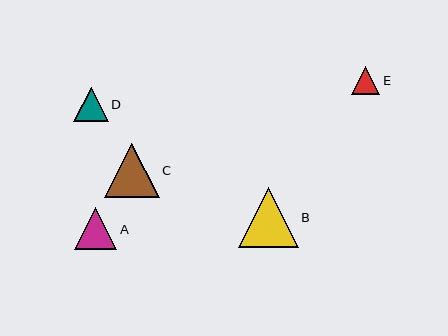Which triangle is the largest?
Triangle B is the largest with a size of approximately 60 pixels.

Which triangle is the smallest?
Triangle E is the smallest with a size of approximately 28 pixels.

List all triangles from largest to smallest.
From largest to smallest: B, C, A, D, E.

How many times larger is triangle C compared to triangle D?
Triangle C is approximately 1.6 times the size of triangle D.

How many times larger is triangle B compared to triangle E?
Triangle B is approximately 2.2 times the size of triangle E.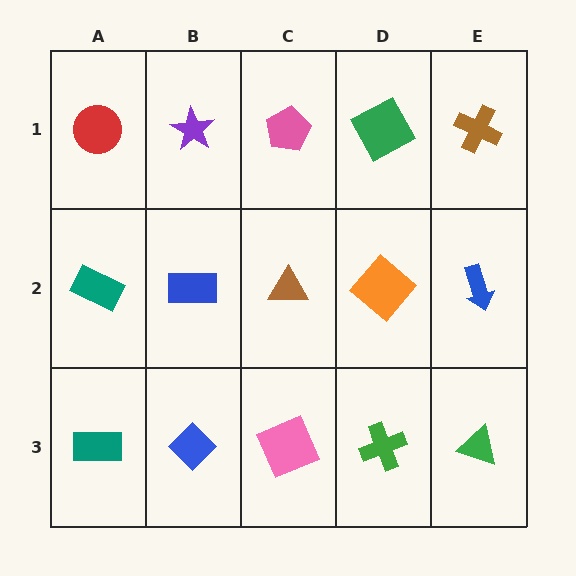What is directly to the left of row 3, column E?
A green cross.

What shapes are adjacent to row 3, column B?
A blue rectangle (row 2, column B), a teal rectangle (row 3, column A), a pink square (row 3, column C).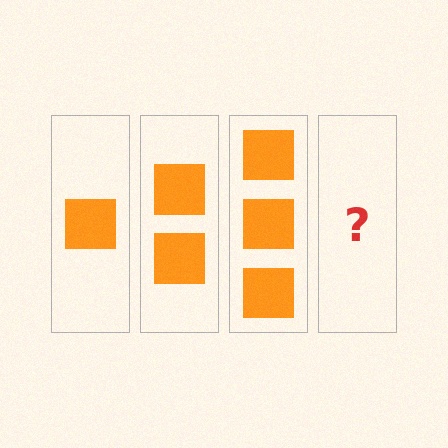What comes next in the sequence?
The next element should be 4 squares.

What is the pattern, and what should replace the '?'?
The pattern is that each step adds one more square. The '?' should be 4 squares.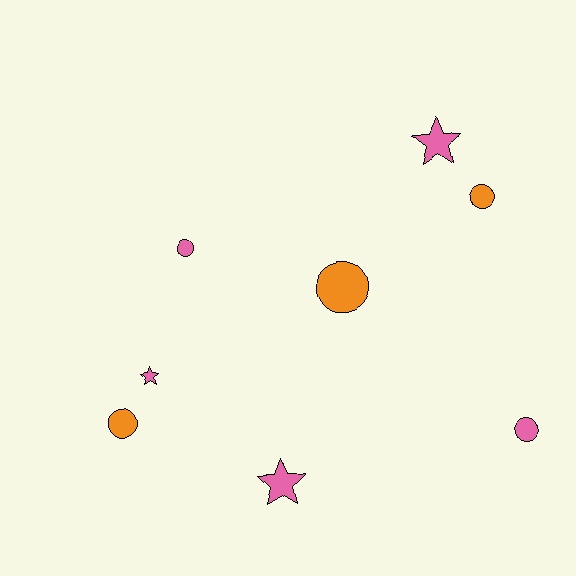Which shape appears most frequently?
Circle, with 5 objects.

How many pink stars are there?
There are 3 pink stars.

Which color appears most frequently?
Pink, with 5 objects.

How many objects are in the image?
There are 8 objects.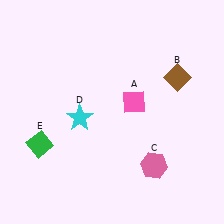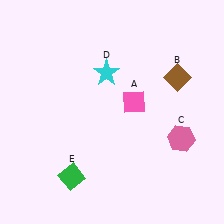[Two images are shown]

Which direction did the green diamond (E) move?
The green diamond (E) moved down.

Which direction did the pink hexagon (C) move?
The pink hexagon (C) moved right.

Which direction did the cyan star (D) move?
The cyan star (D) moved up.